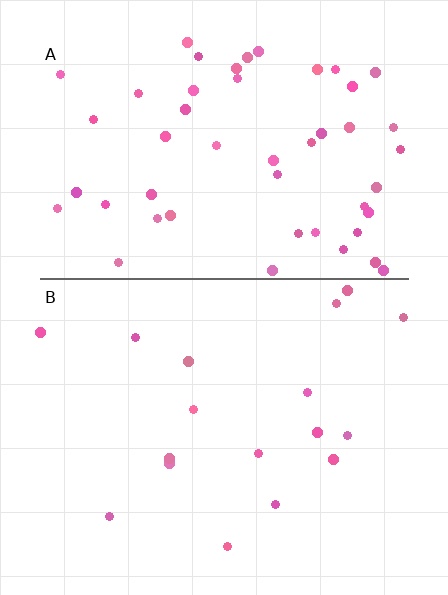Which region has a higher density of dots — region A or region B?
A (the top).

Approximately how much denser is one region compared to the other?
Approximately 2.8× — region A over region B.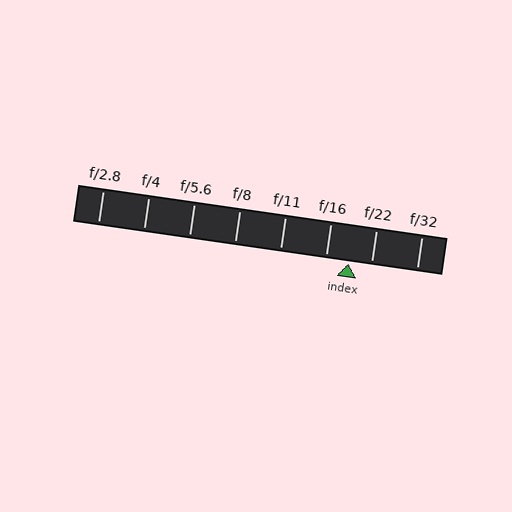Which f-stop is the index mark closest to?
The index mark is closest to f/22.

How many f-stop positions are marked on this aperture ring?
There are 8 f-stop positions marked.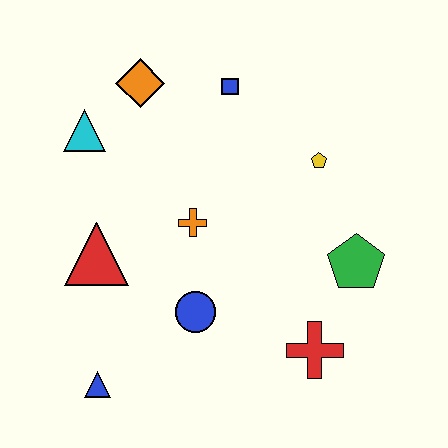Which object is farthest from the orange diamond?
The red cross is farthest from the orange diamond.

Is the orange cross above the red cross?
Yes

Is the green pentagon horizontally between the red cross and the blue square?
No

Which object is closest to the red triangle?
The orange cross is closest to the red triangle.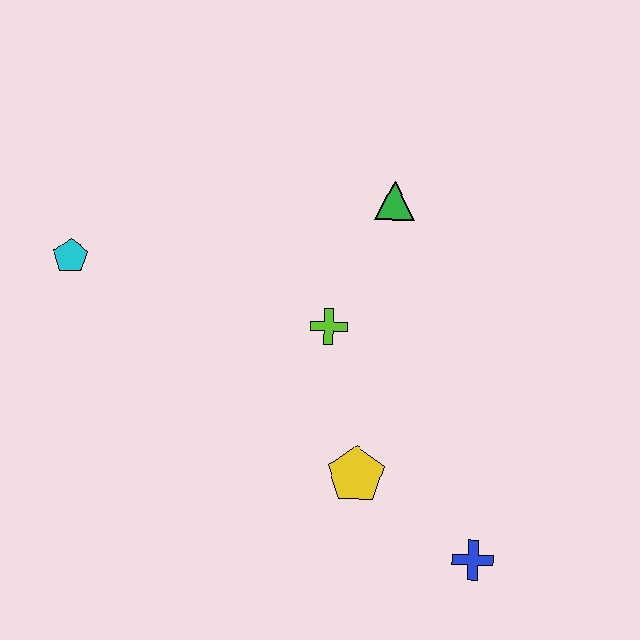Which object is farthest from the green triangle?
The blue cross is farthest from the green triangle.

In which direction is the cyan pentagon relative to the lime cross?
The cyan pentagon is to the left of the lime cross.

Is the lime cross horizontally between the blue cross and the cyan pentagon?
Yes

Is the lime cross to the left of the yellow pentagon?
Yes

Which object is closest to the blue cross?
The yellow pentagon is closest to the blue cross.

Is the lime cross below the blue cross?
No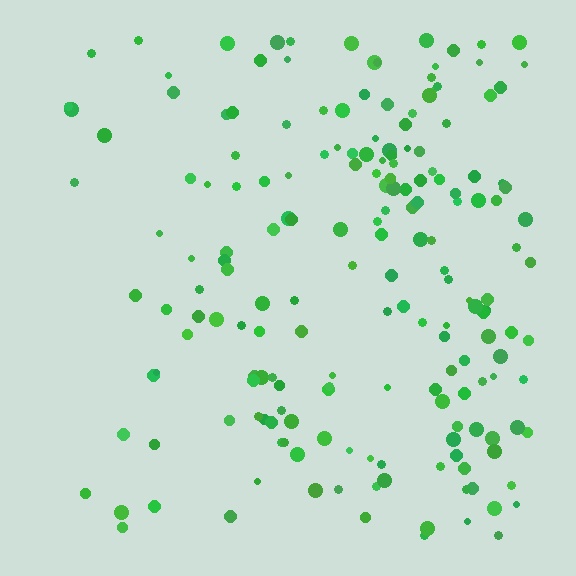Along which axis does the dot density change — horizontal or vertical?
Horizontal.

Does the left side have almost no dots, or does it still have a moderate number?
Still a moderate number, just noticeably fewer than the right.